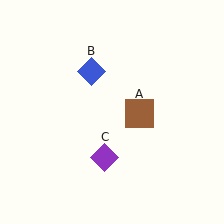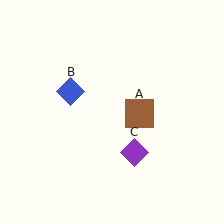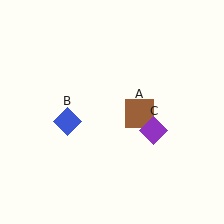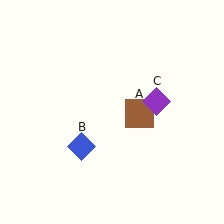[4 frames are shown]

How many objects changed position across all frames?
2 objects changed position: blue diamond (object B), purple diamond (object C).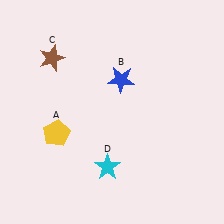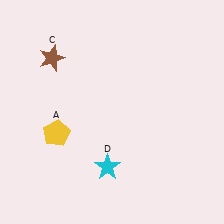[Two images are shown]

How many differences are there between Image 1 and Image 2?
There is 1 difference between the two images.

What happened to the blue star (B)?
The blue star (B) was removed in Image 2. It was in the top-right area of Image 1.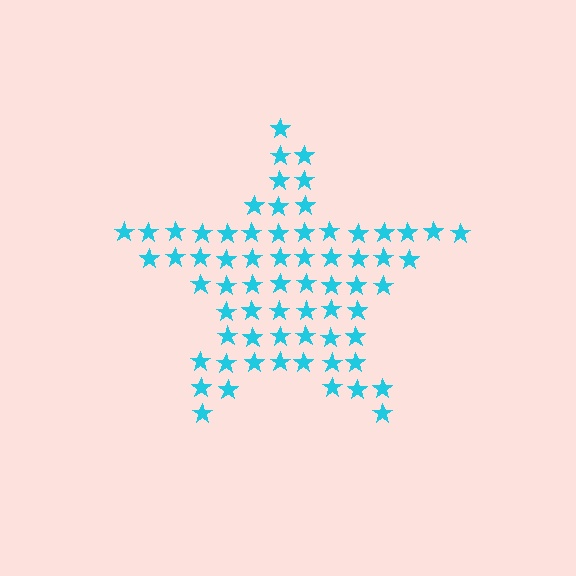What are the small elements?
The small elements are stars.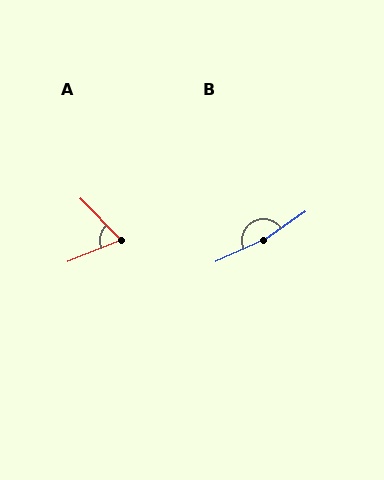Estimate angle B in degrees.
Approximately 169 degrees.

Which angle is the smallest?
A, at approximately 68 degrees.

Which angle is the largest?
B, at approximately 169 degrees.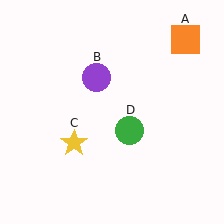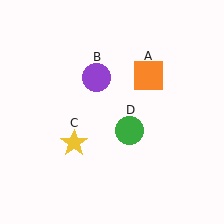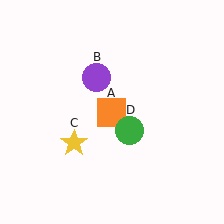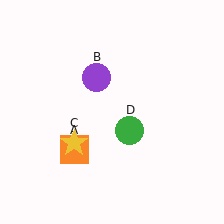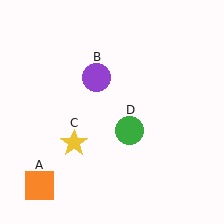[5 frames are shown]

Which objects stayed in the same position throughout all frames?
Purple circle (object B) and yellow star (object C) and green circle (object D) remained stationary.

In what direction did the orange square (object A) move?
The orange square (object A) moved down and to the left.